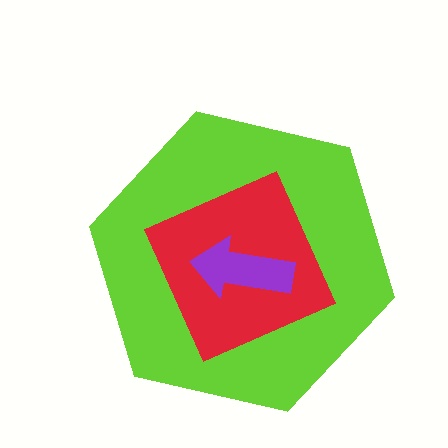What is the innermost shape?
The purple arrow.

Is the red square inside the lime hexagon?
Yes.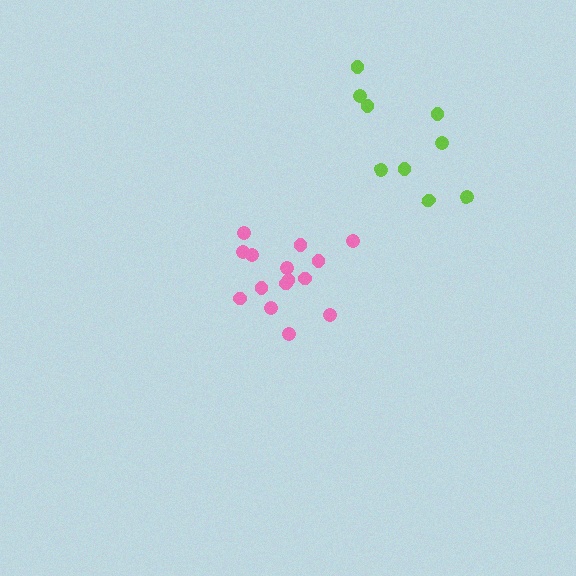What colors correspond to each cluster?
The clusters are colored: lime, pink.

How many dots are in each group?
Group 1: 9 dots, Group 2: 15 dots (24 total).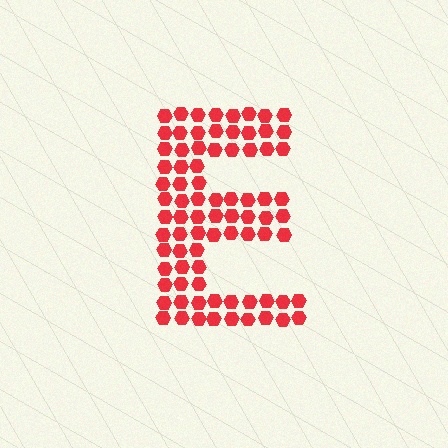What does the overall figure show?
The overall figure shows the letter E.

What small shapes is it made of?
It is made of small hexagons.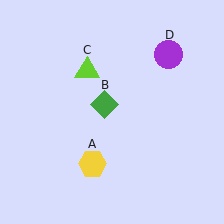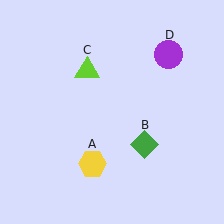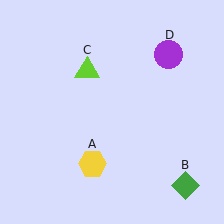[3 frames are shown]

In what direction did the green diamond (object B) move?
The green diamond (object B) moved down and to the right.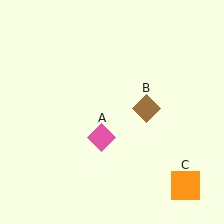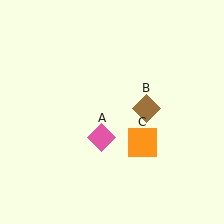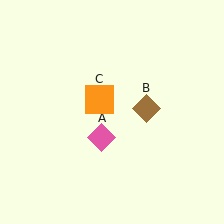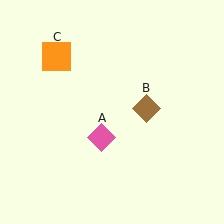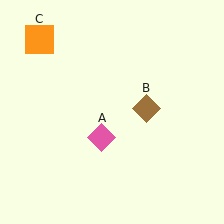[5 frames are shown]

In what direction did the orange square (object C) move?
The orange square (object C) moved up and to the left.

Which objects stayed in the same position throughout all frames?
Pink diamond (object A) and brown diamond (object B) remained stationary.